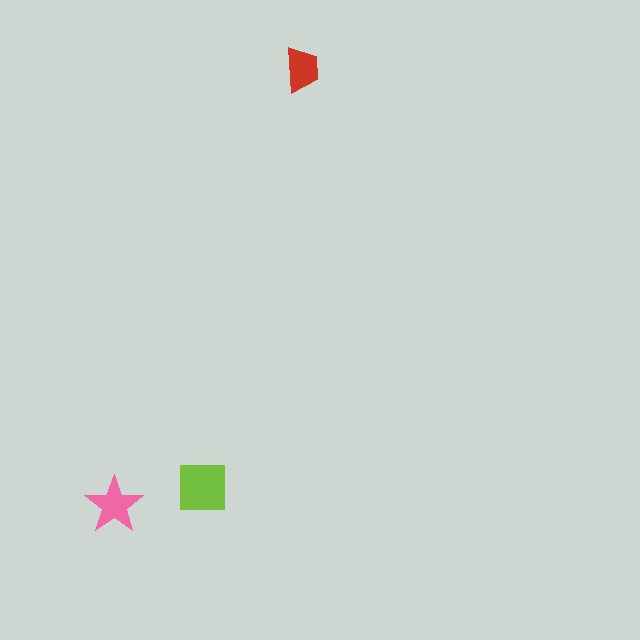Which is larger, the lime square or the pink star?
The lime square.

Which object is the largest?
The lime square.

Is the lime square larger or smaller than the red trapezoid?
Larger.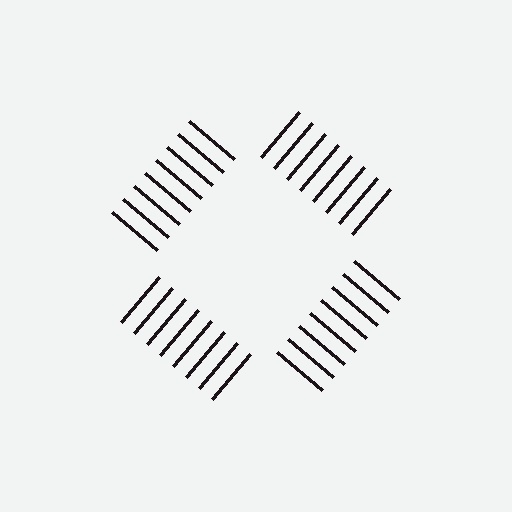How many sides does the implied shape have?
4 sides — the line-ends trace a square.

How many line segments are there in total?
32 — 8 along each of the 4 edges.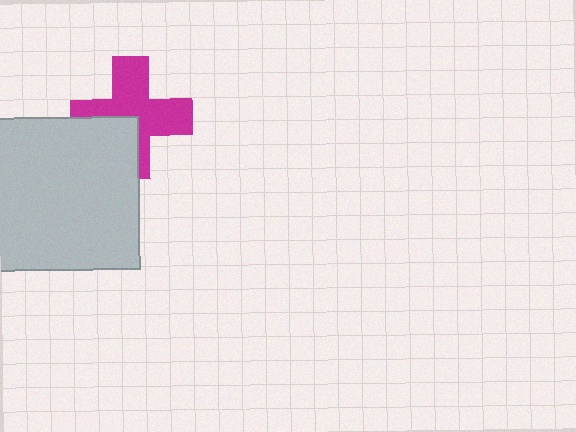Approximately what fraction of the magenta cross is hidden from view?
Roughly 32% of the magenta cross is hidden behind the light gray square.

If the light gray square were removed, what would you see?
You would see the complete magenta cross.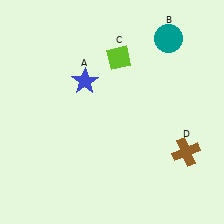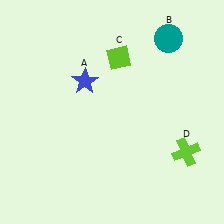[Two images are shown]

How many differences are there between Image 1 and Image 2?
There is 1 difference between the two images.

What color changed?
The cross (D) changed from brown in Image 1 to lime in Image 2.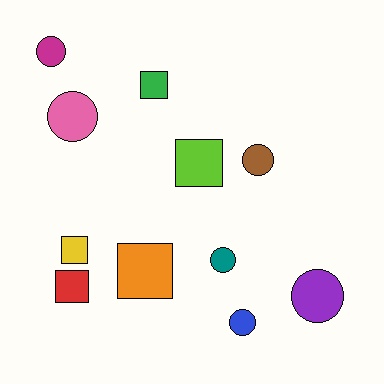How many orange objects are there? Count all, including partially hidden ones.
There is 1 orange object.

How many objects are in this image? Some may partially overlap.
There are 11 objects.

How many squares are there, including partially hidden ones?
There are 5 squares.